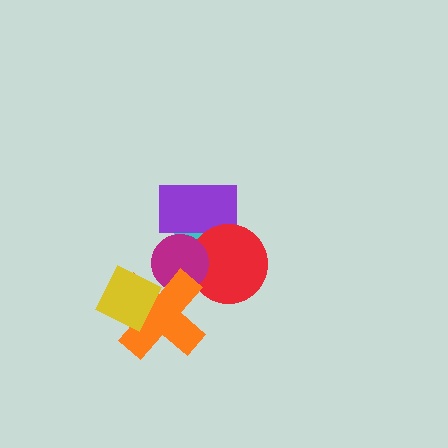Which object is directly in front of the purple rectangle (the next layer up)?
The red circle is directly in front of the purple rectangle.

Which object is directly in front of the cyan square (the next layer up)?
The purple rectangle is directly in front of the cyan square.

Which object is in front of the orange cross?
The yellow diamond is in front of the orange cross.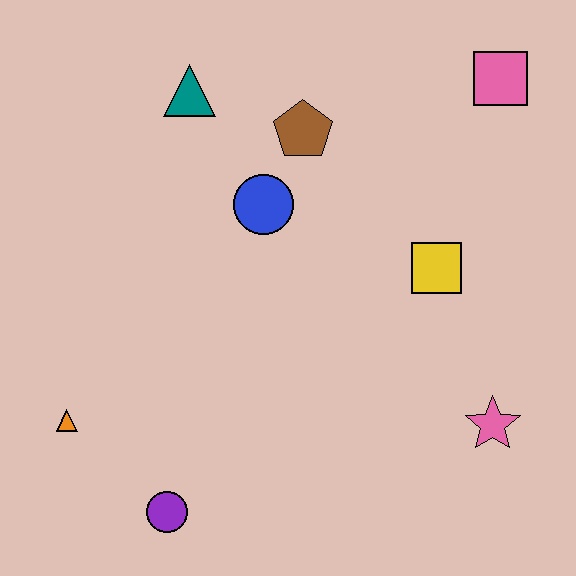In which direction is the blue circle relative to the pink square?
The blue circle is to the left of the pink square.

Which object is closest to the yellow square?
The pink star is closest to the yellow square.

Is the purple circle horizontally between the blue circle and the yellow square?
No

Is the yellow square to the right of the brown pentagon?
Yes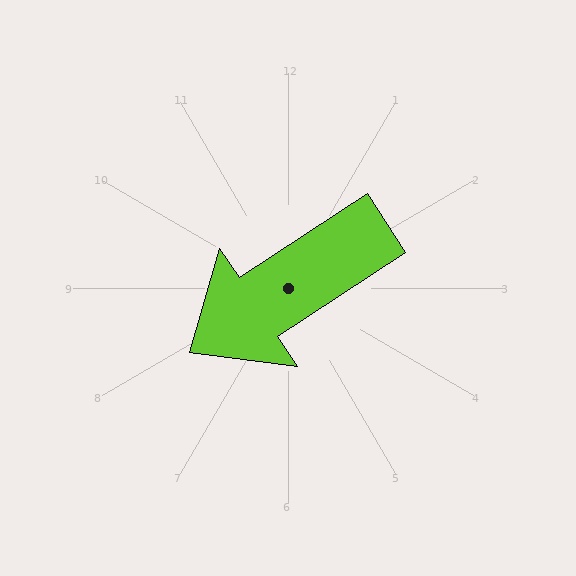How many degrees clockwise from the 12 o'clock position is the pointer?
Approximately 237 degrees.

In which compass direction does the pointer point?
Southwest.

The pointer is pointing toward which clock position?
Roughly 8 o'clock.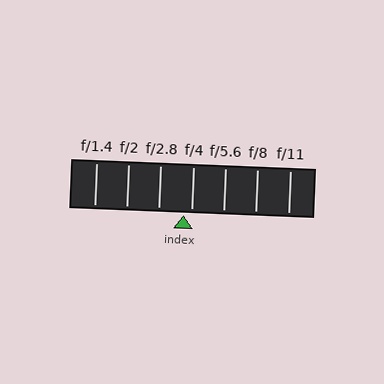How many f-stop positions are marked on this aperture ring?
There are 7 f-stop positions marked.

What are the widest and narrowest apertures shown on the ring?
The widest aperture shown is f/1.4 and the narrowest is f/11.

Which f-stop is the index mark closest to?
The index mark is closest to f/4.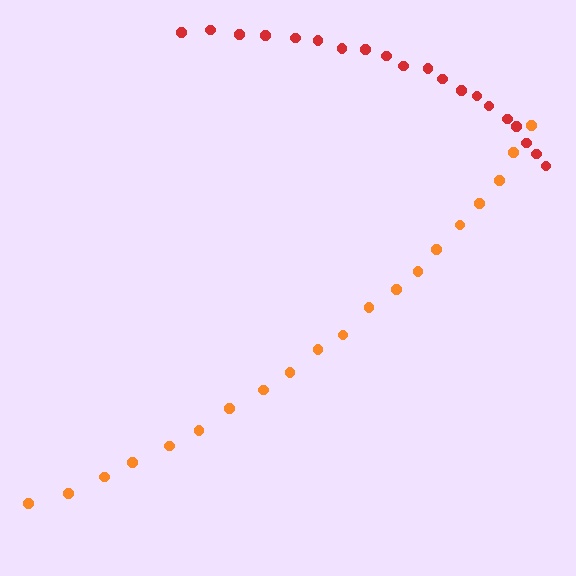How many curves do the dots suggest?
There are 2 distinct paths.